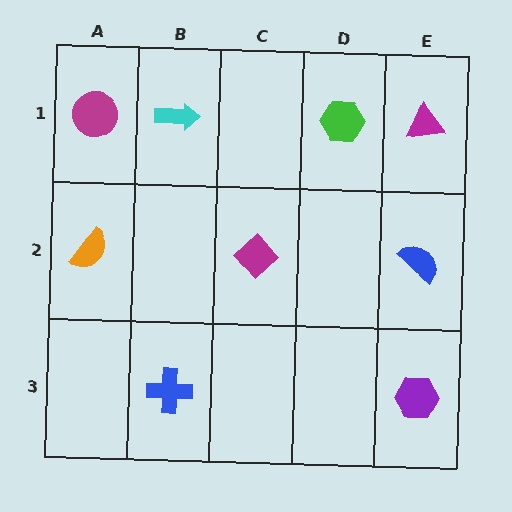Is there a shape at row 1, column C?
No, that cell is empty.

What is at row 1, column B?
A cyan arrow.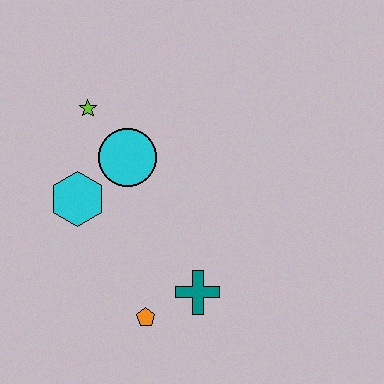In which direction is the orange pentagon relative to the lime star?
The orange pentagon is below the lime star.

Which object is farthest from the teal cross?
The lime star is farthest from the teal cross.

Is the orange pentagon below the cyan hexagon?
Yes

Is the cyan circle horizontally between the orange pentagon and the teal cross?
No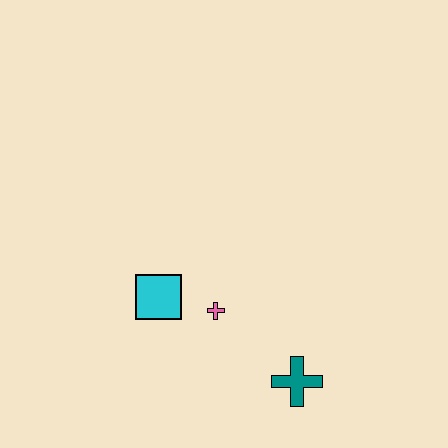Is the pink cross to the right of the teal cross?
No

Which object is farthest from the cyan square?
The teal cross is farthest from the cyan square.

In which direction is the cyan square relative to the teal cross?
The cyan square is to the left of the teal cross.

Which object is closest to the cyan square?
The pink cross is closest to the cyan square.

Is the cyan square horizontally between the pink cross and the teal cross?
No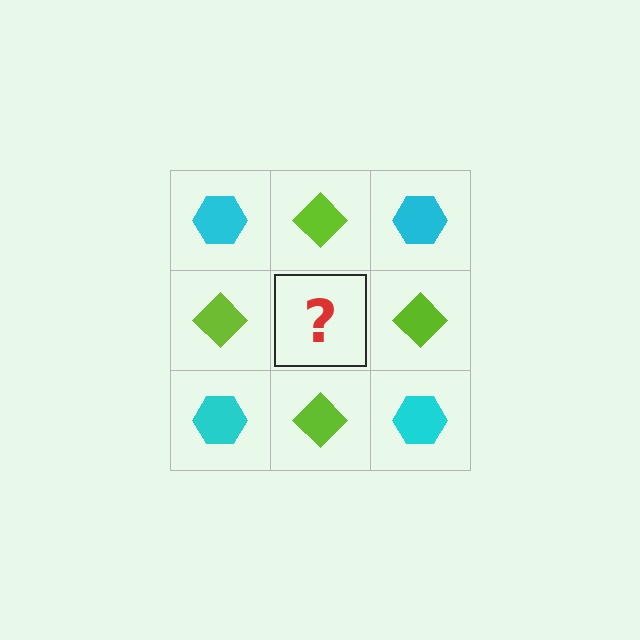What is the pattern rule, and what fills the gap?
The rule is that it alternates cyan hexagon and lime diamond in a checkerboard pattern. The gap should be filled with a cyan hexagon.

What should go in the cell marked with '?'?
The missing cell should contain a cyan hexagon.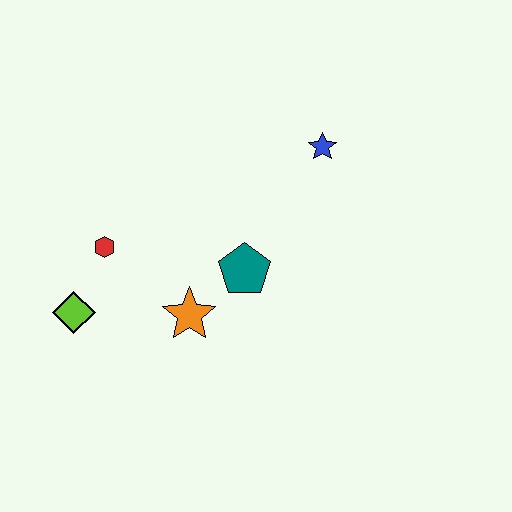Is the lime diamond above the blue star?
No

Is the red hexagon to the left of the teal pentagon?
Yes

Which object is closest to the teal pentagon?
The orange star is closest to the teal pentagon.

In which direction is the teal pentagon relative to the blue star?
The teal pentagon is below the blue star.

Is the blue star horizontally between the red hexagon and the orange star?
No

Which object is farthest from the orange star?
The blue star is farthest from the orange star.